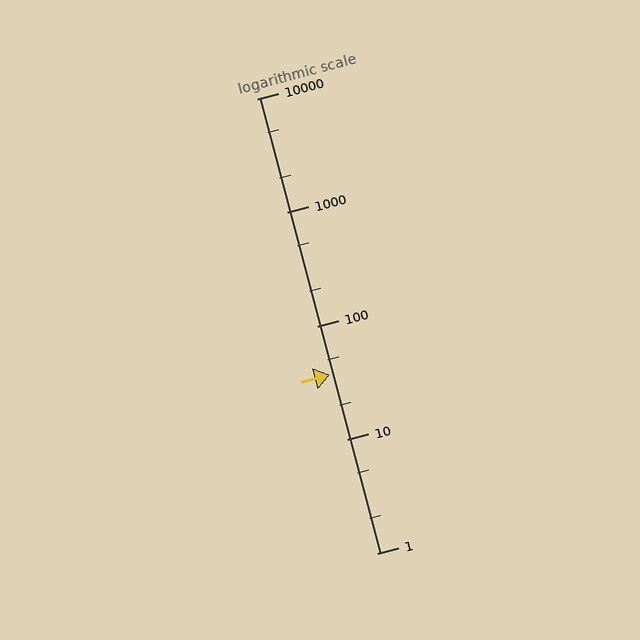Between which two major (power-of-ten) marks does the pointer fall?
The pointer is between 10 and 100.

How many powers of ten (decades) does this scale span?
The scale spans 4 decades, from 1 to 10000.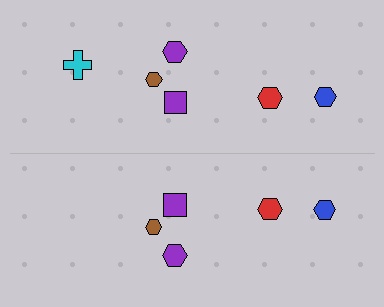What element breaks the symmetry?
A cyan cross is missing from the bottom side.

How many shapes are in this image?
There are 11 shapes in this image.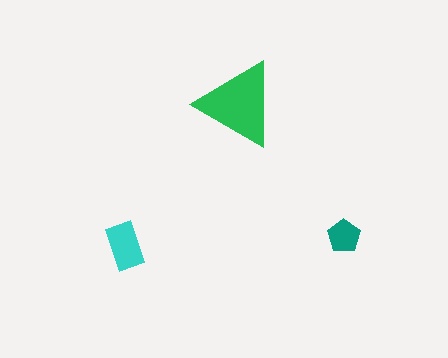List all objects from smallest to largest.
The teal pentagon, the cyan rectangle, the green triangle.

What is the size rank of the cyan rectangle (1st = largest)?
2nd.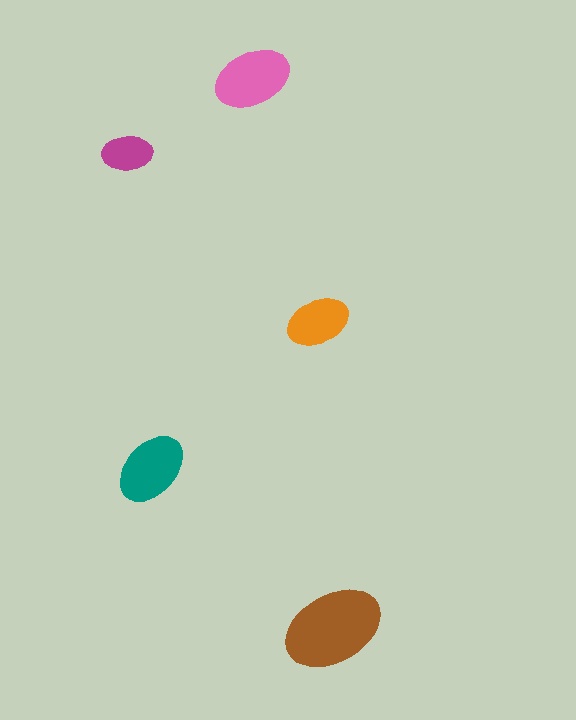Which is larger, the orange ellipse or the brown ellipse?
The brown one.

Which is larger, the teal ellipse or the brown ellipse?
The brown one.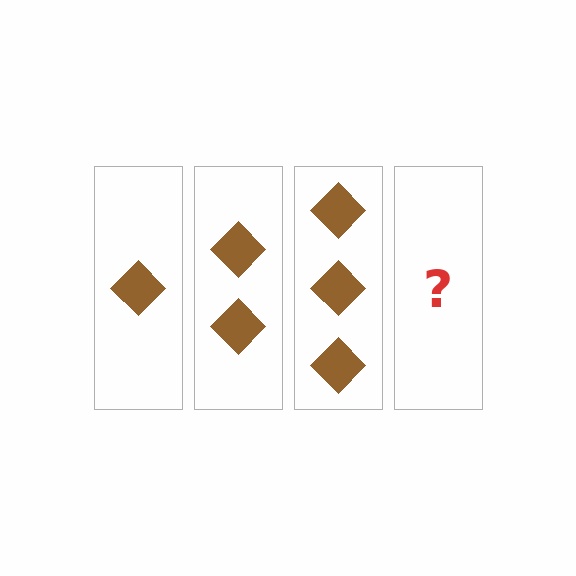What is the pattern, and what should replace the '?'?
The pattern is that each step adds one more diamond. The '?' should be 4 diamonds.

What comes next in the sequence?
The next element should be 4 diamonds.